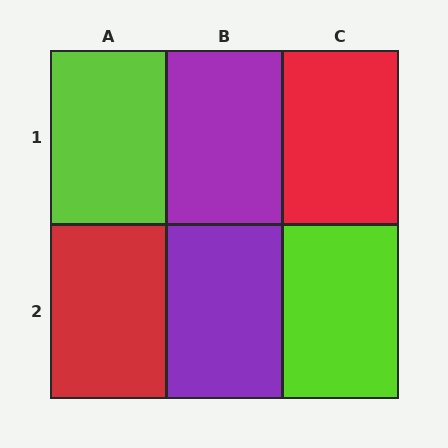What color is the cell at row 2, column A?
Red.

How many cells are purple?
2 cells are purple.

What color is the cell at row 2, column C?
Lime.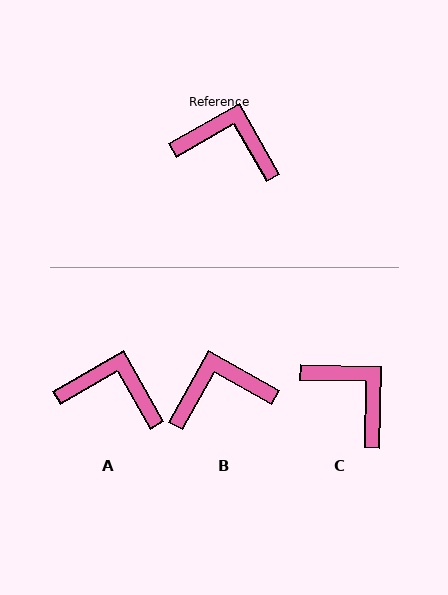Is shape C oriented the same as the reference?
No, it is off by about 31 degrees.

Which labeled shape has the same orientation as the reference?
A.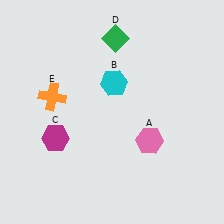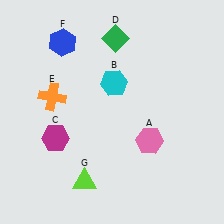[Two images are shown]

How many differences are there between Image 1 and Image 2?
There are 2 differences between the two images.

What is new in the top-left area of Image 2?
A blue hexagon (F) was added in the top-left area of Image 2.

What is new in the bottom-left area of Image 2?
A lime triangle (G) was added in the bottom-left area of Image 2.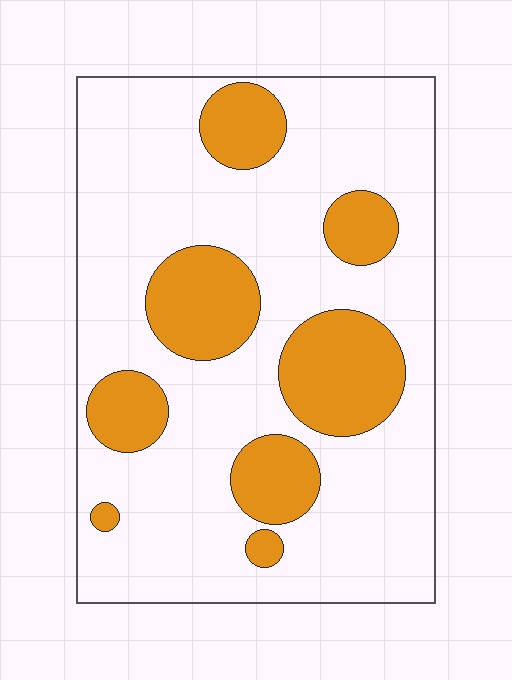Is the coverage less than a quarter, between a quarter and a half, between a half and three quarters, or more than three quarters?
Between a quarter and a half.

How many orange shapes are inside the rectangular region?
8.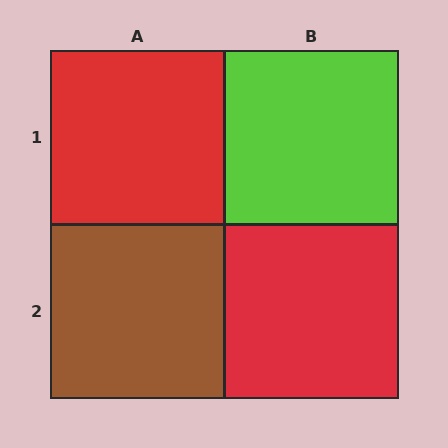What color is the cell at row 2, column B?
Red.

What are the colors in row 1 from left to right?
Red, lime.